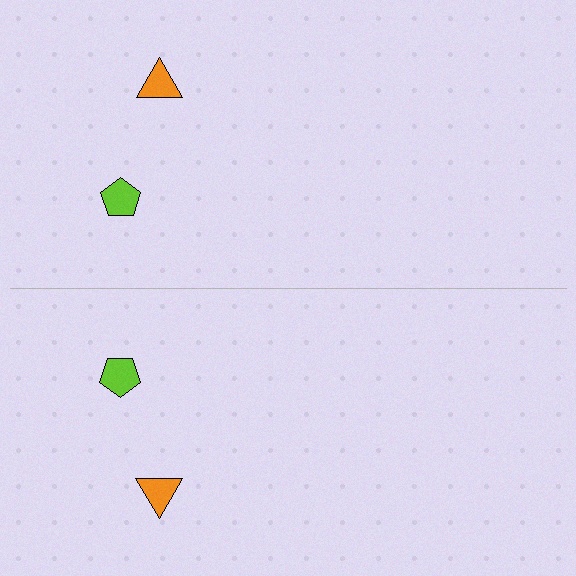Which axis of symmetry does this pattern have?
The pattern has a horizontal axis of symmetry running through the center of the image.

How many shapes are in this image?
There are 4 shapes in this image.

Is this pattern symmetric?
Yes, this pattern has bilateral (reflection) symmetry.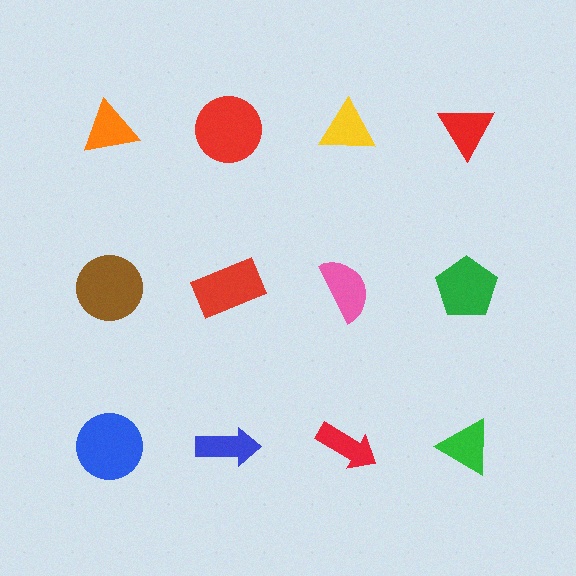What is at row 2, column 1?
A brown circle.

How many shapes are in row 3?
4 shapes.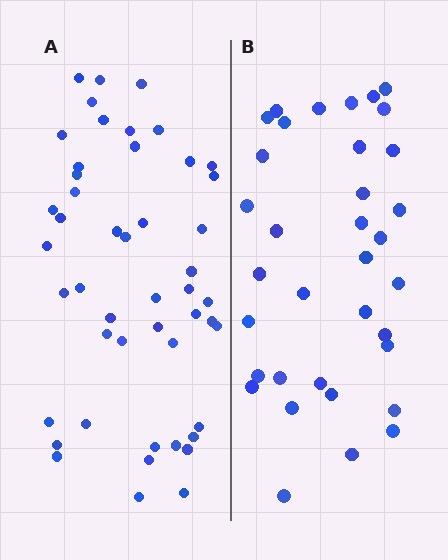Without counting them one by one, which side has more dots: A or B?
Region A (the left region) has more dots.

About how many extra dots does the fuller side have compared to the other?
Region A has approximately 15 more dots than region B.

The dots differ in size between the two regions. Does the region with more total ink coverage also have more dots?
No. Region B has more total ink coverage because its dots are larger, but region A actually contains more individual dots. Total area can be misleading — the number of items is what matters here.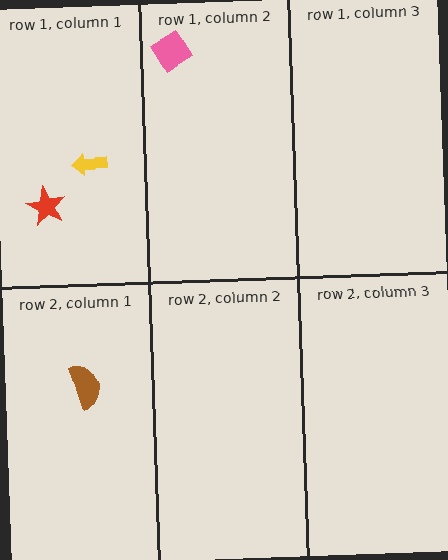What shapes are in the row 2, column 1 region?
The brown semicircle.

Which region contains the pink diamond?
The row 1, column 2 region.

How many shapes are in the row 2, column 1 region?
1.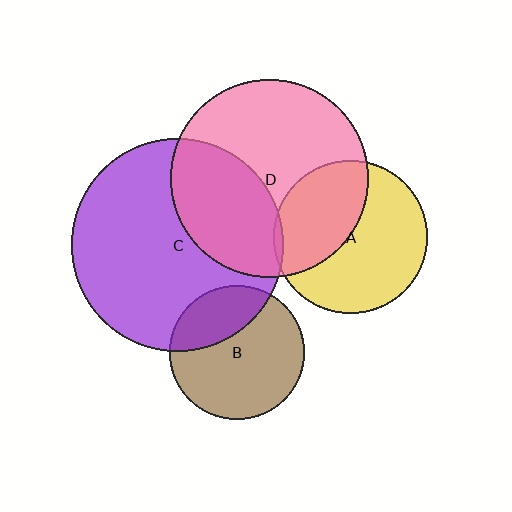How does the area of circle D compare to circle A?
Approximately 1.7 times.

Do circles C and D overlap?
Yes.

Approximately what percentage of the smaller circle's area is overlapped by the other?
Approximately 35%.